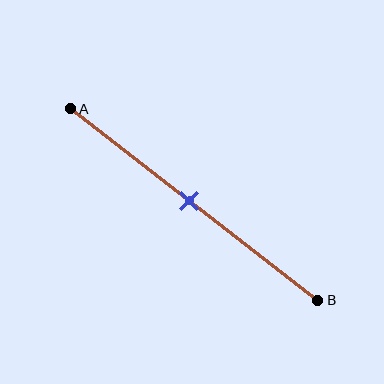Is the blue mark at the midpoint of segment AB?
Yes, the mark is approximately at the midpoint.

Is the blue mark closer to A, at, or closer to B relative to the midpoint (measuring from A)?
The blue mark is approximately at the midpoint of segment AB.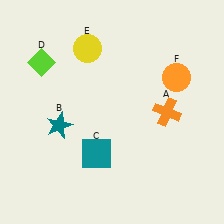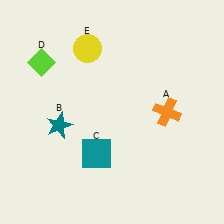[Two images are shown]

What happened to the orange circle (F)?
The orange circle (F) was removed in Image 2. It was in the top-right area of Image 1.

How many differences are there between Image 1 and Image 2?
There is 1 difference between the two images.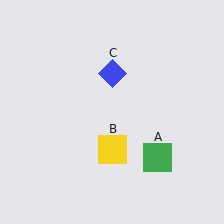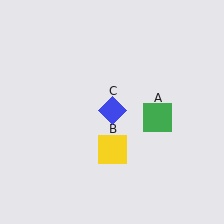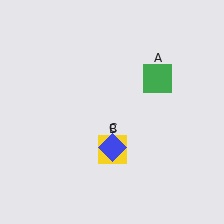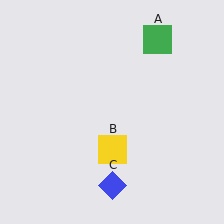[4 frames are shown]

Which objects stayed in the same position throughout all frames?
Yellow square (object B) remained stationary.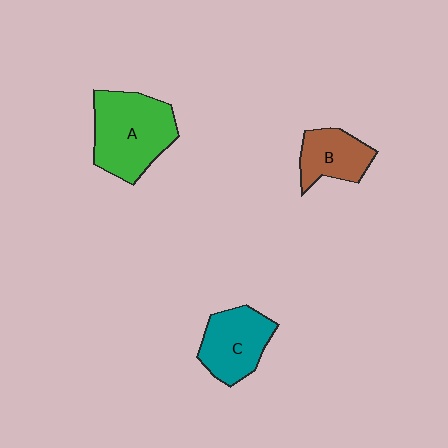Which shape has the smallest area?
Shape B (brown).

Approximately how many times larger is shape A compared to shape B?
Approximately 1.7 times.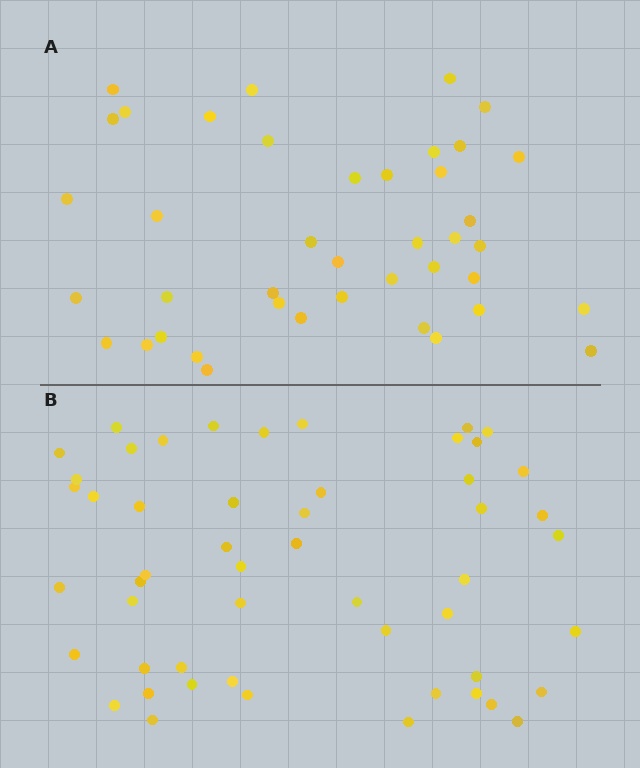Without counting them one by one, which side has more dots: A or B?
Region B (the bottom region) has more dots.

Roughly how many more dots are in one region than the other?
Region B has roughly 12 or so more dots than region A.